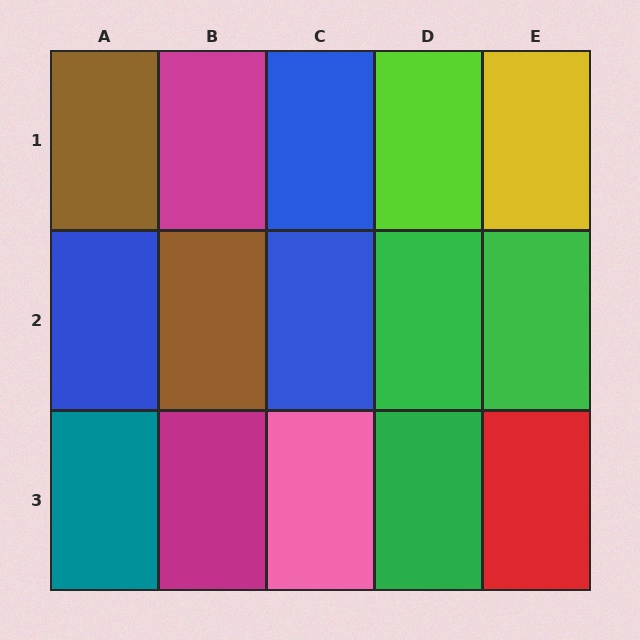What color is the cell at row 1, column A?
Brown.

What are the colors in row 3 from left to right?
Teal, magenta, pink, green, red.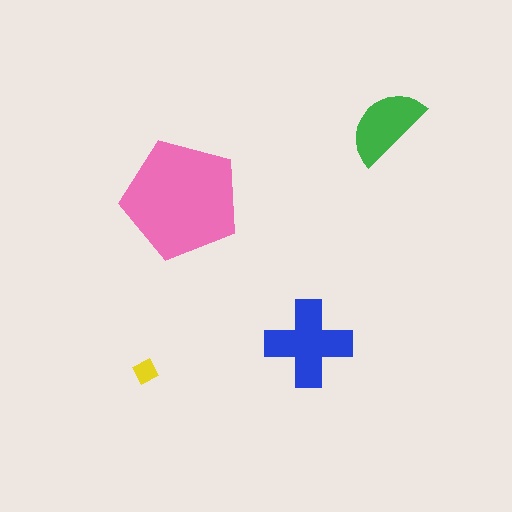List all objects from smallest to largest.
The yellow diamond, the green semicircle, the blue cross, the pink pentagon.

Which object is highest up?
The green semicircle is topmost.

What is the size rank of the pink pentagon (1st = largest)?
1st.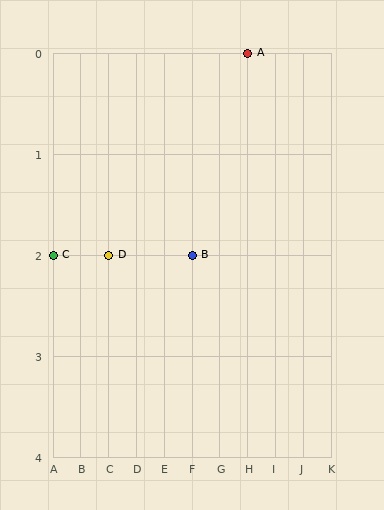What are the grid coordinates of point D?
Point D is at grid coordinates (C, 2).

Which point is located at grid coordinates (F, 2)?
Point B is at (F, 2).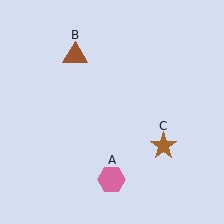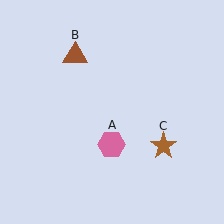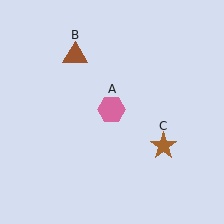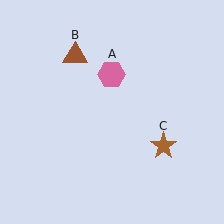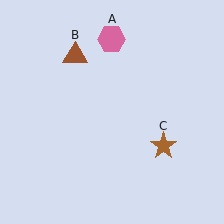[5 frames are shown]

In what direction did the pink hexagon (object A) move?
The pink hexagon (object A) moved up.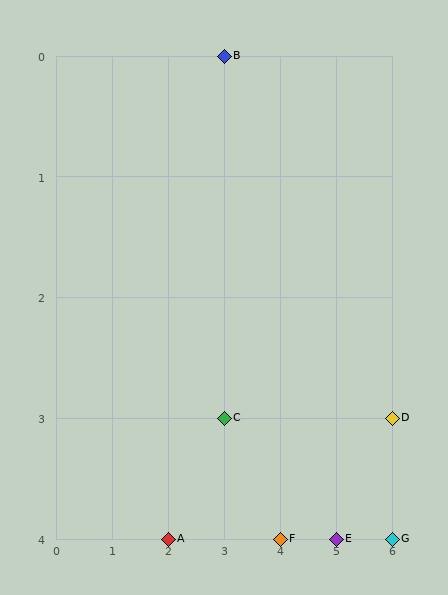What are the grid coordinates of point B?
Point B is at grid coordinates (3, 0).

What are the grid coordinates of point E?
Point E is at grid coordinates (5, 4).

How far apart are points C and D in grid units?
Points C and D are 3 columns apart.